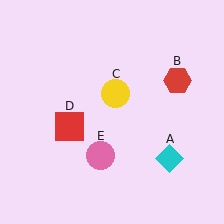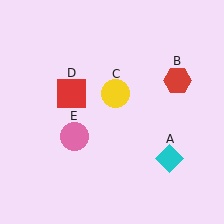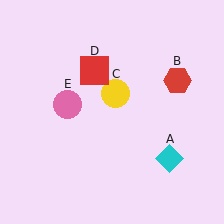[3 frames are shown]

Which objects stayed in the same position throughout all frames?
Cyan diamond (object A) and red hexagon (object B) and yellow circle (object C) remained stationary.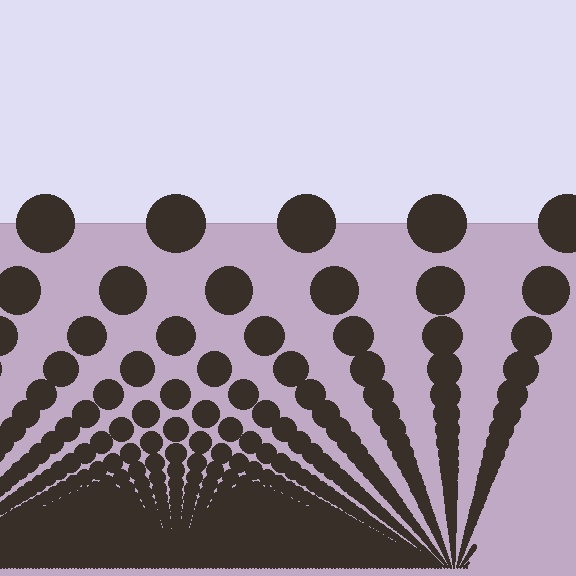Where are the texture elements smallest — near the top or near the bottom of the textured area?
Near the bottom.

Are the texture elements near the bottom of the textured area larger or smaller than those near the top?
Smaller. The gradient is inverted — elements near the bottom are smaller and denser.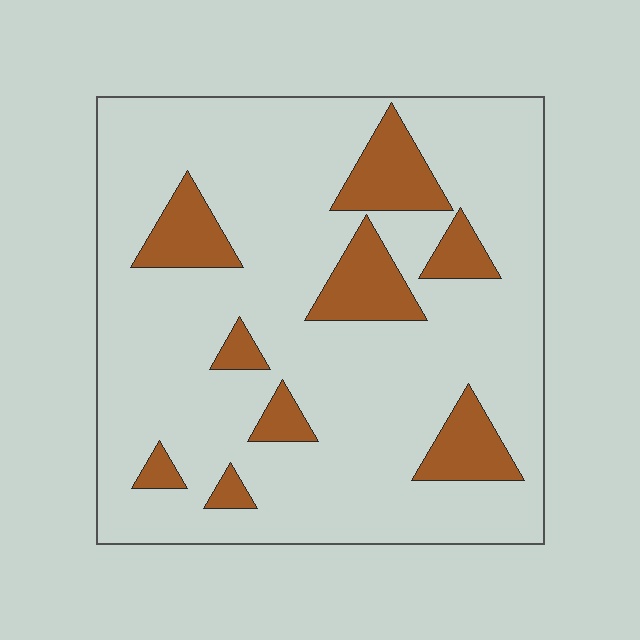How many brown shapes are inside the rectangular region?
9.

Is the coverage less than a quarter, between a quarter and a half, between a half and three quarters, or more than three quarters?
Less than a quarter.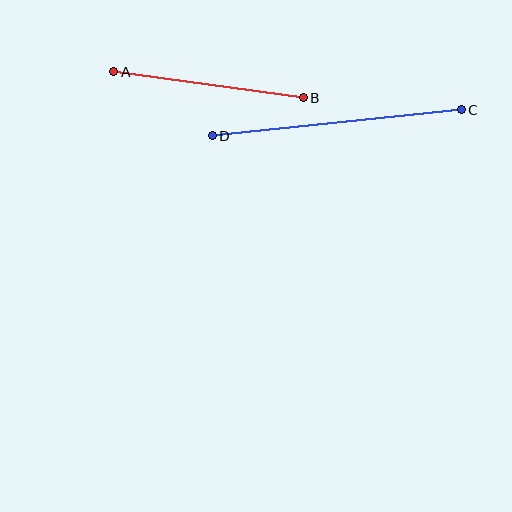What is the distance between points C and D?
The distance is approximately 250 pixels.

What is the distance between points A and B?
The distance is approximately 191 pixels.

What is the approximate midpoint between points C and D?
The midpoint is at approximately (337, 123) pixels.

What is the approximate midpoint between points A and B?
The midpoint is at approximately (208, 85) pixels.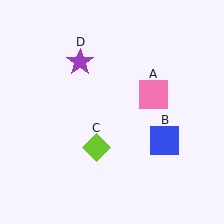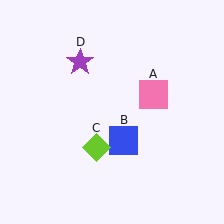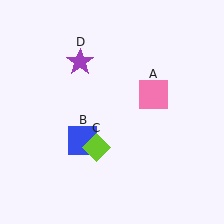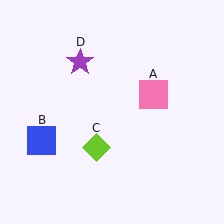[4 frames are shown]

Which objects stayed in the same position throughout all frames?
Pink square (object A) and lime diamond (object C) and purple star (object D) remained stationary.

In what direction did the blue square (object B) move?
The blue square (object B) moved left.